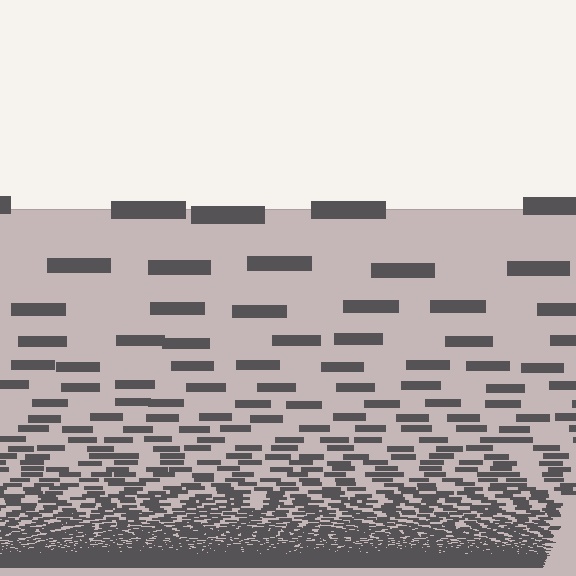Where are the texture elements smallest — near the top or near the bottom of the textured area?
Near the bottom.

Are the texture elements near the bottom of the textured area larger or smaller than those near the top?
Smaller. The gradient is inverted — elements near the bottom are smaller and denser.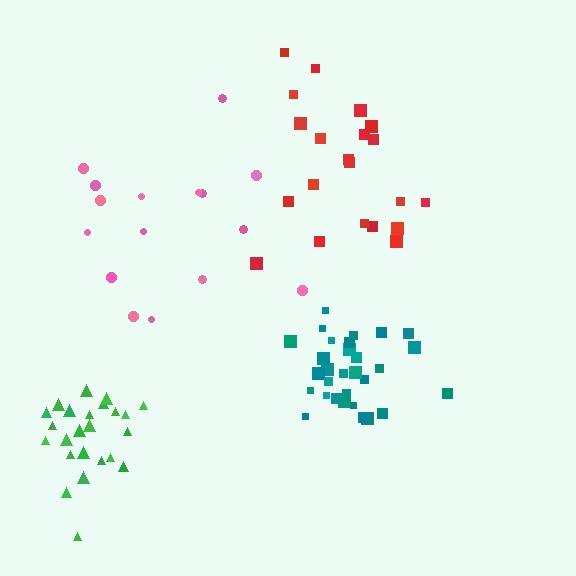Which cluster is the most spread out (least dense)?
Pink.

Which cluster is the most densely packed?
Teal.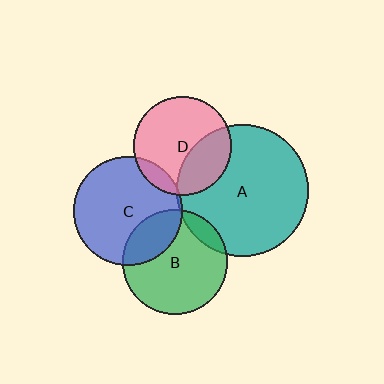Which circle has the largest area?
Circle A (teal).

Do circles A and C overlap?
Yes.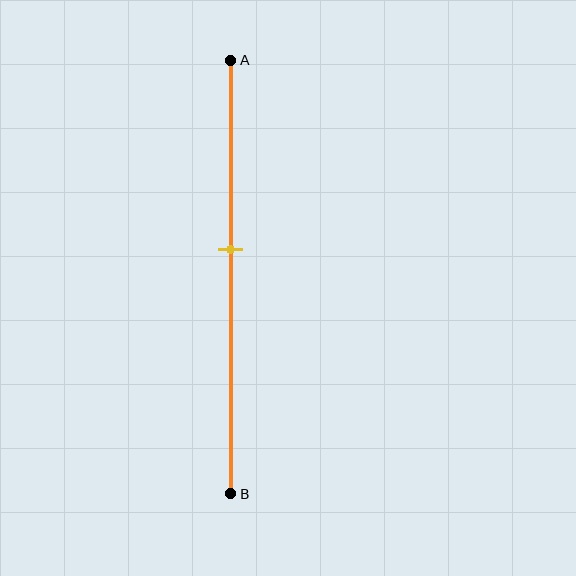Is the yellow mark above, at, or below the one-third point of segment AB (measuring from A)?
The yellow mark is below the one-third point of segment AB.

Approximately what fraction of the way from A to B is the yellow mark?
The yellow mark is approximately 45% of the way from A to B.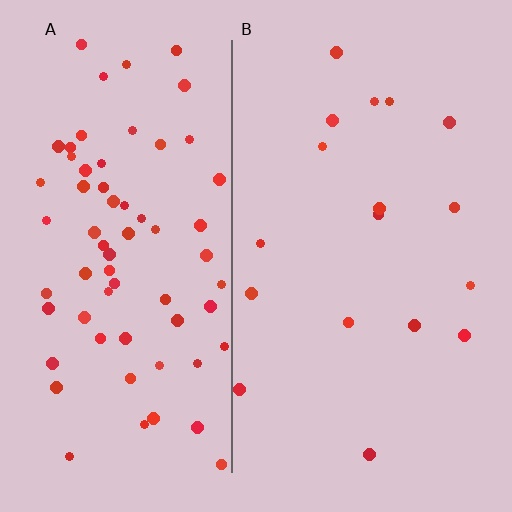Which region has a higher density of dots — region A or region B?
A (the left).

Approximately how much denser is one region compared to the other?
Approximately 4.0× — region A over region B.